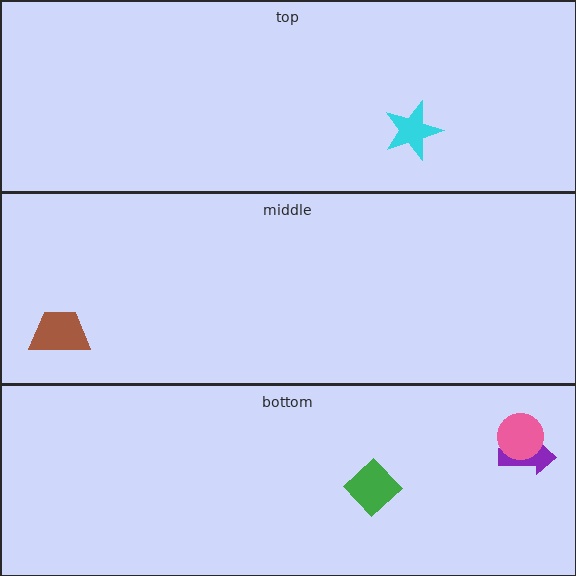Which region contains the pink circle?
The bottom region.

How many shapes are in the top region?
1.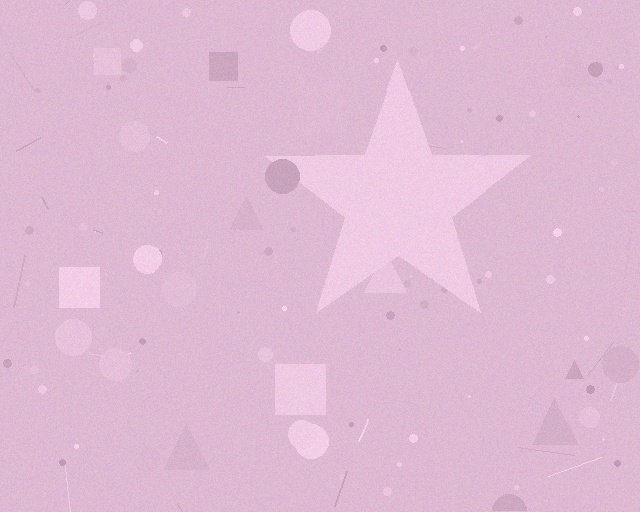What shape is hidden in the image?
A star is hidden in the image.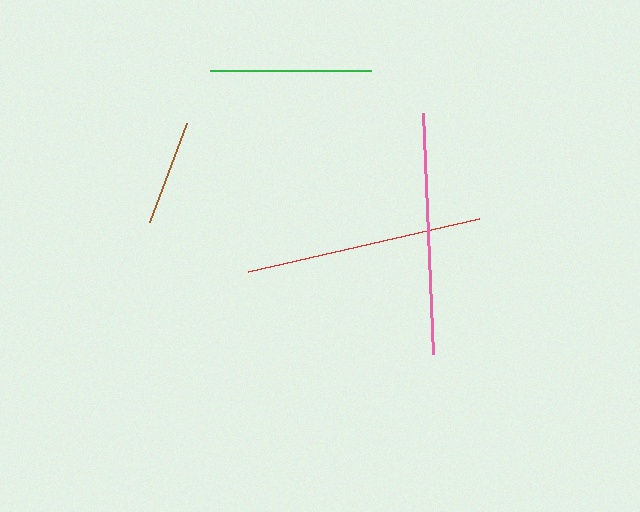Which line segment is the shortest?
The brown line is the shortest at approximately 105 pixels.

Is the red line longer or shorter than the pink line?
The pink line is longer than the red line.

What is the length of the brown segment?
The brown segment is approximately 105 pixels long.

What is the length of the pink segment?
The pink segment is approximately 241 pixels long.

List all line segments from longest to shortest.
From longest to shortest: pink, red, green, brown.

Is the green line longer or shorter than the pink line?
The pink line is longer than the green line.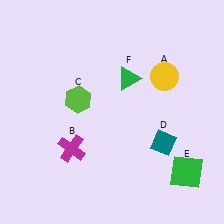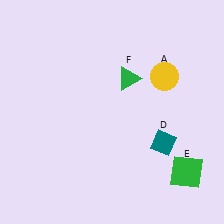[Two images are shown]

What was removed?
The lime hexagon (C), the magenta cross (B) were removed in Image 2.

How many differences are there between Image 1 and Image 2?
There are 2 differences between the two images.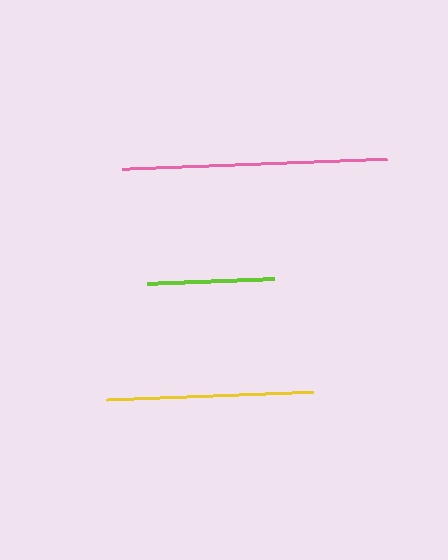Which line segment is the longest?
The pink line is the longest at approximately 266 pixels.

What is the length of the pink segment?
The pink segment is approximately 266 pixels long.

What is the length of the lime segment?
The lime segment is approximately 127 pixels long.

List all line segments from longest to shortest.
From longest to shortest: pink, yellow, lime.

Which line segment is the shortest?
The lime line is the shortest at approximately 127 pixels.